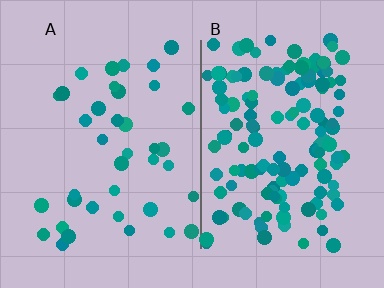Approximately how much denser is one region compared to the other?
Approximately 3.7× — region B over region A.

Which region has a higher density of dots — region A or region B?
B (the right).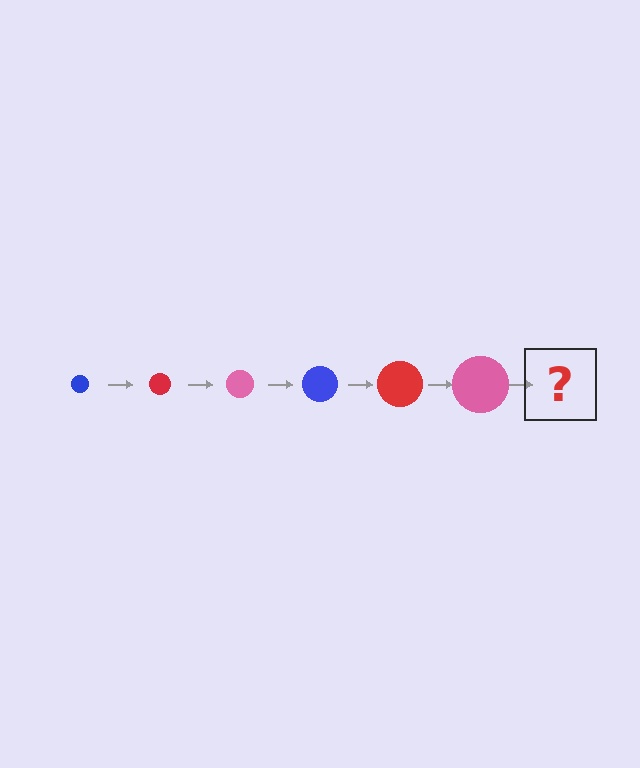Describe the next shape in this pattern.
It should be a blue circle, larger than the previous one.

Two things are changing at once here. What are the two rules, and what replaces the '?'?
The two rules are that the circle grows larger each step and the color cycles through blue, red, and pink. The '?' should be a blue circle, larger than the previous one.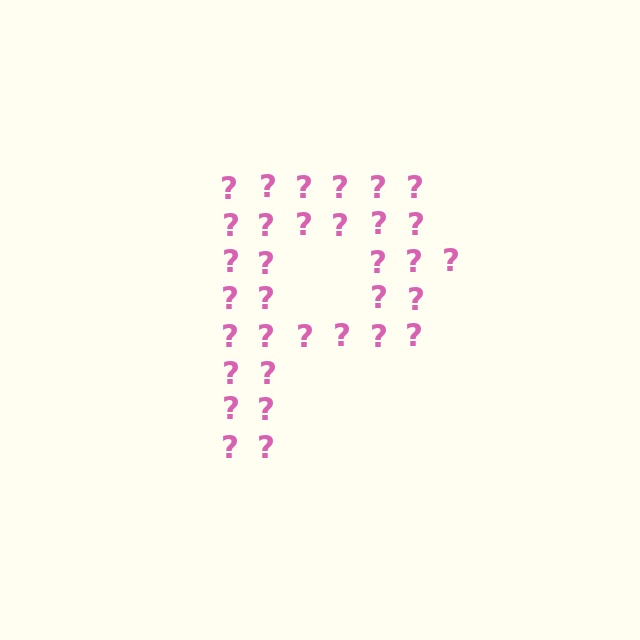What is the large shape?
The large shape is the letter P.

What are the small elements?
The small elements are question marks.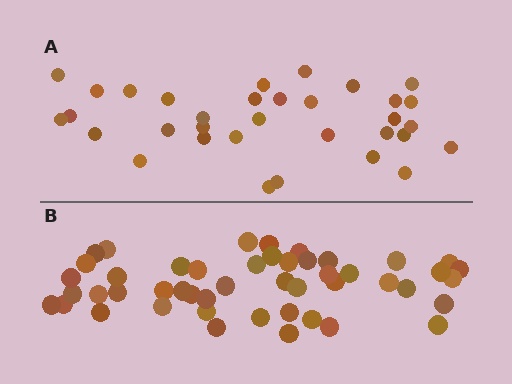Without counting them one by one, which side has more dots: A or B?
Region B (the bottom region) has more dots.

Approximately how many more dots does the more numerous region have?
Region B has approximately 15 more dots than region A.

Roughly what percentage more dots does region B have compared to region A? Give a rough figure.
About 45% more.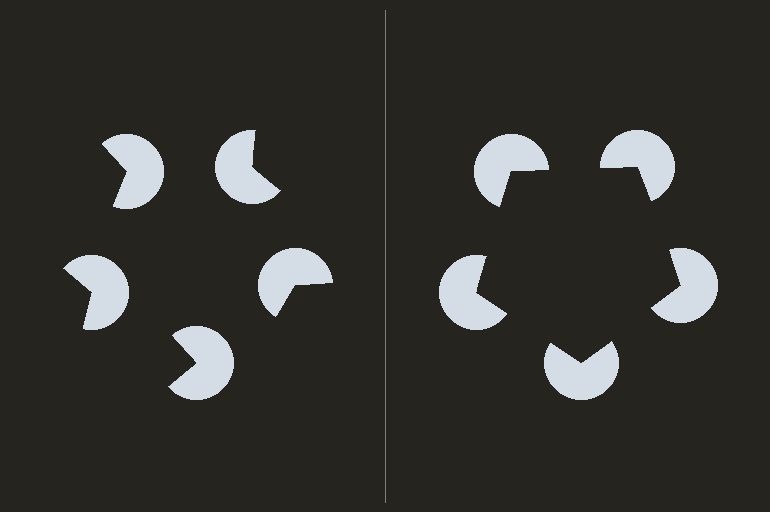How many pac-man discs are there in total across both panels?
10 — 5 on each side.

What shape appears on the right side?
An illusory pentagon.